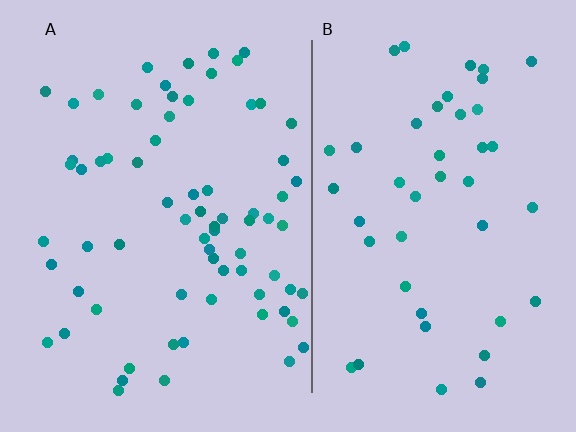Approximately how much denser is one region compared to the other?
Approximately 1.6× — region A over region B.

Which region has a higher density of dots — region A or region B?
A (the left).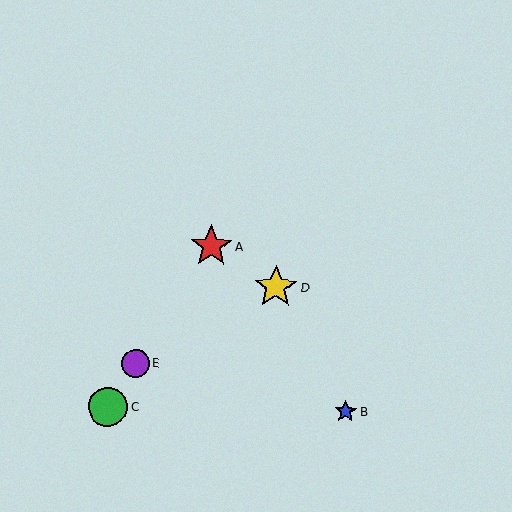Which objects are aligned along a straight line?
Objects A, C, E are aligned along a straight line.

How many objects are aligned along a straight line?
3 objects (A, C, E) are aligned along a straight line.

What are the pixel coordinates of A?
Object A is at (211, 246).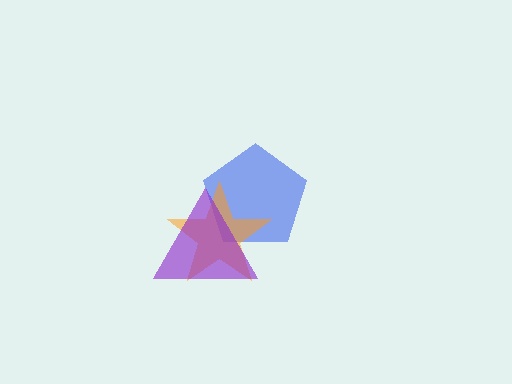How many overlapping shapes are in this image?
There are 3 overlapping shapes in the image.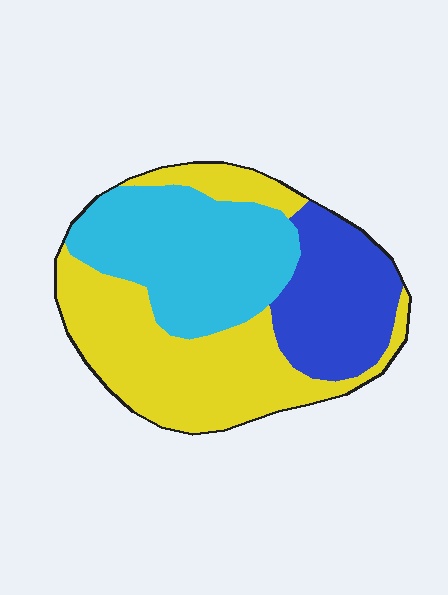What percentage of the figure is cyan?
Cyan covers about 35% of the figure.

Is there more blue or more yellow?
Yellow.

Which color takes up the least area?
Blue, at roughly 25%.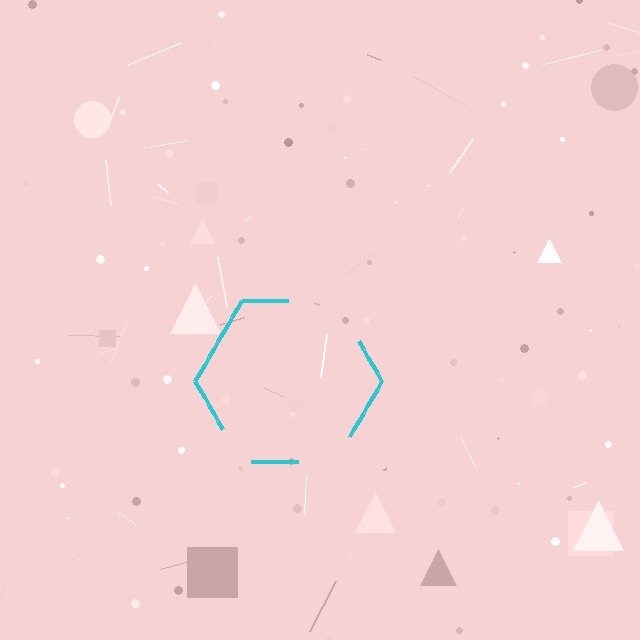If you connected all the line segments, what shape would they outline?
They would outline a hexagon.